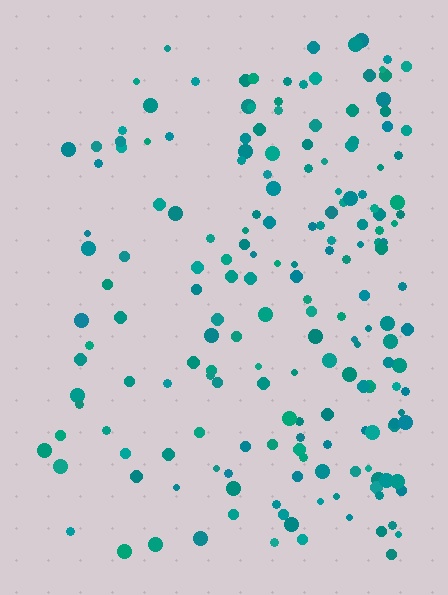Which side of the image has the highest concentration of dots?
The right.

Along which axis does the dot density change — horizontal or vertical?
Horizontal.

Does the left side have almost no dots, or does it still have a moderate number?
Still a moderate number, just noticeably fewer than the right.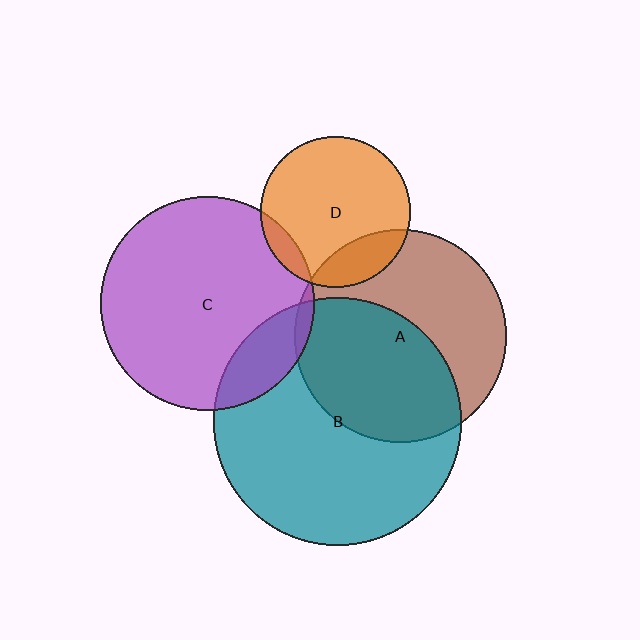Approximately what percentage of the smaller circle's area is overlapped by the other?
Approximately 10%.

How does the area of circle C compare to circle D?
Approximately 2.0 times.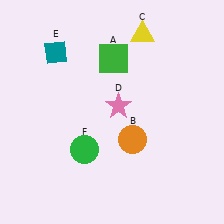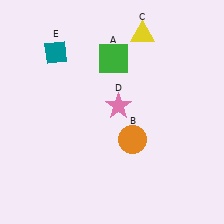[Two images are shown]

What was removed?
The green circle (F) was removed in Image 2.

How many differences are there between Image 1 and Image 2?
There is 1 difference between the two images.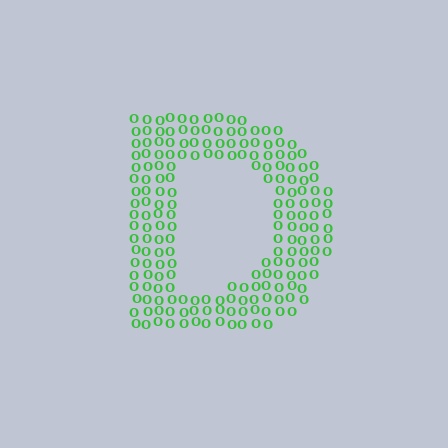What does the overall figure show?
The overall figure shows the letter D.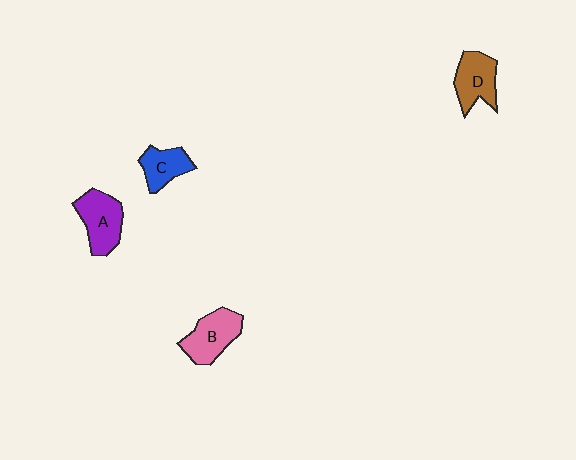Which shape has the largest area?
Shape A (purple).